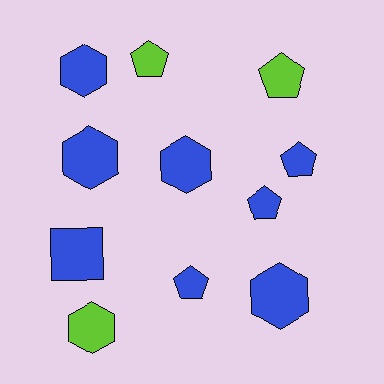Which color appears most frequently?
Blue, with 8 objects.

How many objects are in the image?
There are 11 objects.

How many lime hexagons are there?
There is 1 lime hexagon.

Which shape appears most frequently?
Pentagon, with 5 objects.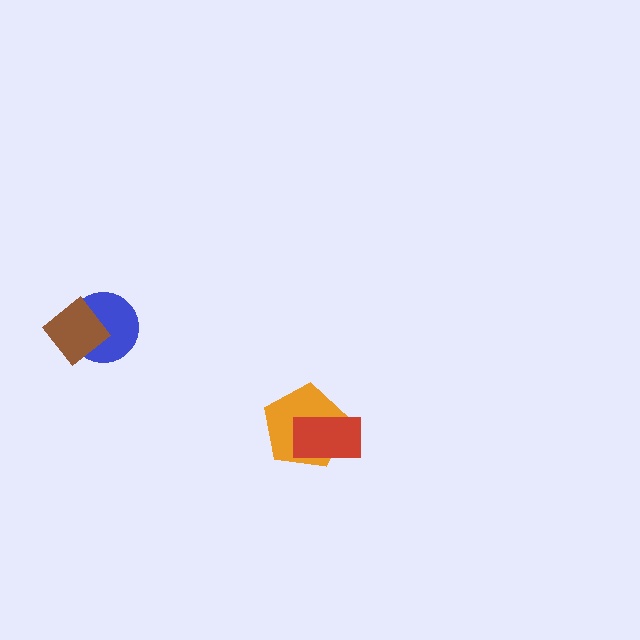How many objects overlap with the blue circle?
1 object overlaps with the blue circle.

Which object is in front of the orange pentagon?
The red rectangle is in front of the orange pentagon.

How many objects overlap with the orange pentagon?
1 object overlaps with the orange pentagon.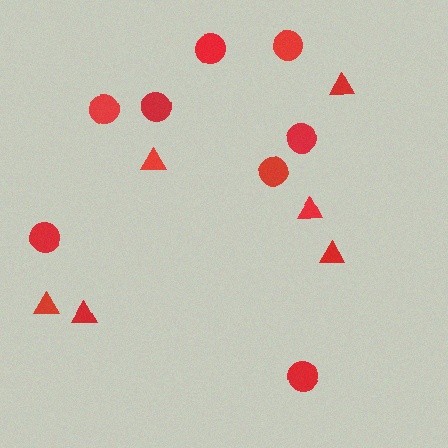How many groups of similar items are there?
There are 2 groups: one group of triangles (6) and one group of circles (8).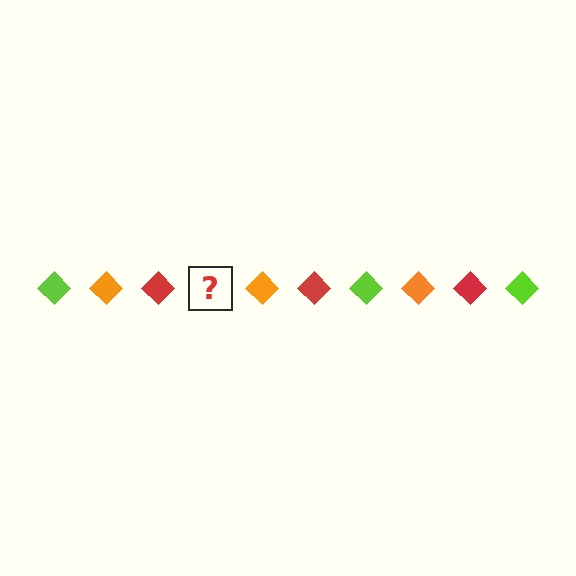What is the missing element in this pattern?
The missing element is a lime diamond.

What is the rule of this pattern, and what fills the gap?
The rule is that the pattern cycles through lime, orange, red diamonds. The gap should be filled with a lime diamond.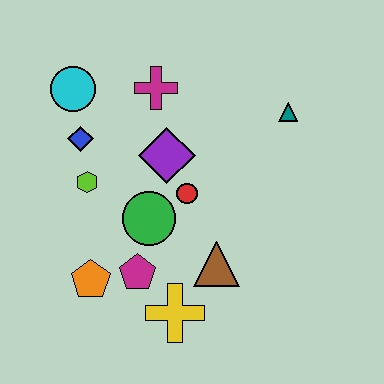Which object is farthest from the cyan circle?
The yellow cross is farthest from the cyan circle.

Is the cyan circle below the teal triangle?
No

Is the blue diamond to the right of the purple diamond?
No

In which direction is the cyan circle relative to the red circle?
The cyan circle is to the left of the red circle.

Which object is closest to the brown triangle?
The yellow cross is closest to the brown triangle.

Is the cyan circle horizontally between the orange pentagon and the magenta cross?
No